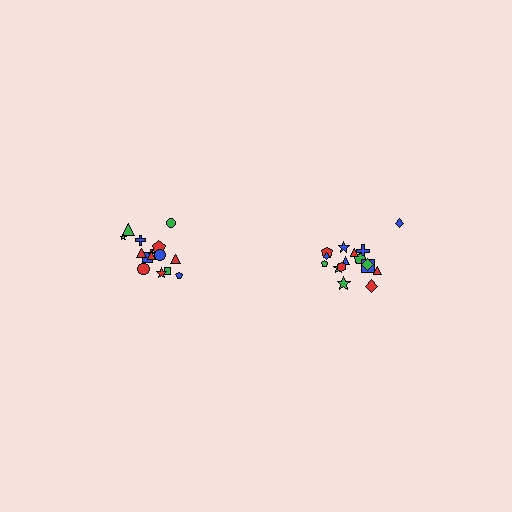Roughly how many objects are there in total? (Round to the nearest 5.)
Roughly 35 objects in total.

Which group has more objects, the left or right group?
The right group.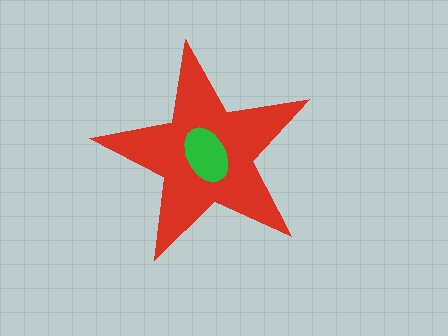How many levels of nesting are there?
2.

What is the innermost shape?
The green ellipse.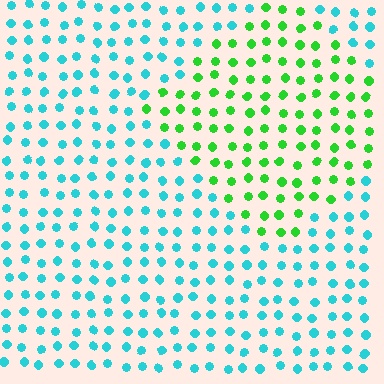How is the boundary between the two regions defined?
The boundary is defined purely by a slight shift in hue (about 61 degrees). Spacing, size, and orientation are identical on both sides.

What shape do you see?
I see a diamond.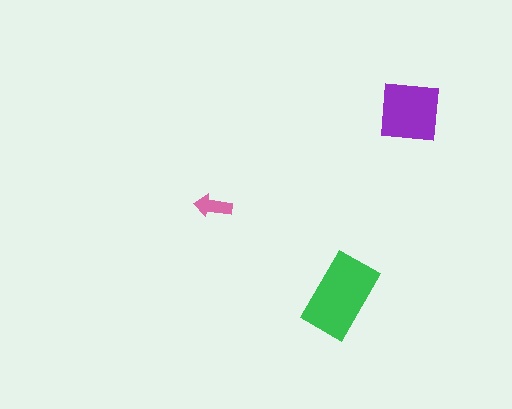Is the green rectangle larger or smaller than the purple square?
Larger.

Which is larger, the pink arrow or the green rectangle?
The green rectangle.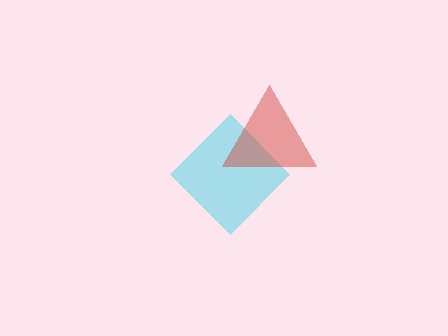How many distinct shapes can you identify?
There are 2 distinct shapes: a cyan diamond, a red triangle.